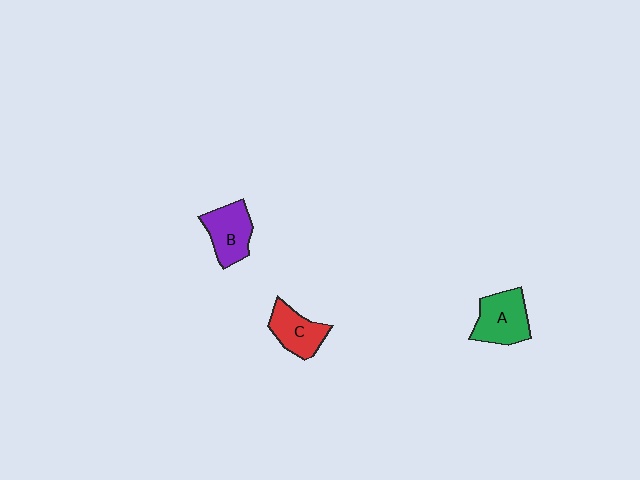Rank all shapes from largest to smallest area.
From largest to smallest: A (green), B (purple), C (red).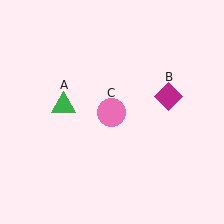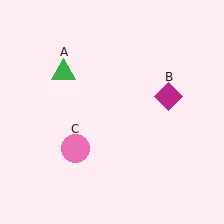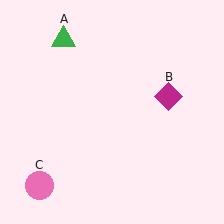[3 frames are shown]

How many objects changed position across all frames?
2 objects changed position: green triangle (object A), pink circle (object C).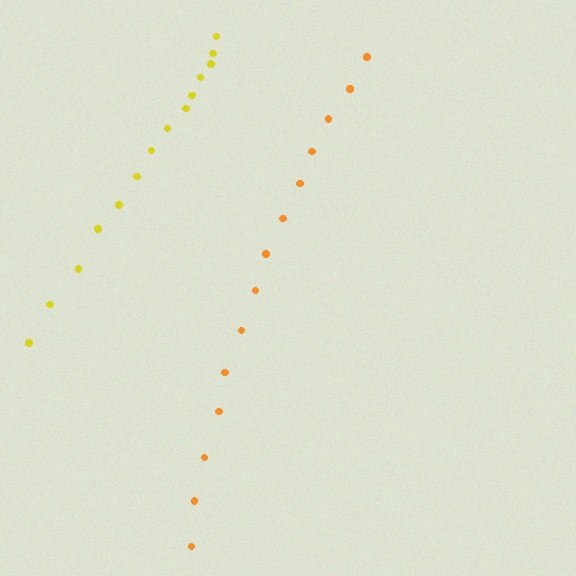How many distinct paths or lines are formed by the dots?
There are 2 distinct paths.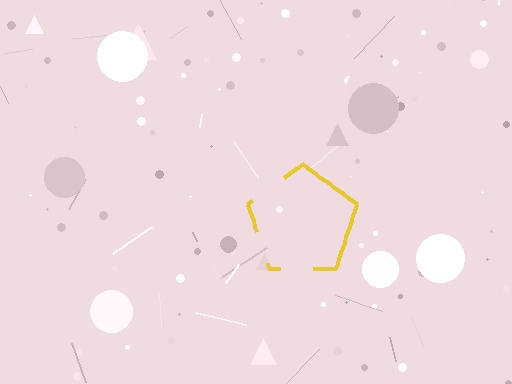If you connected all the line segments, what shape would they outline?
They would outline a pentagon.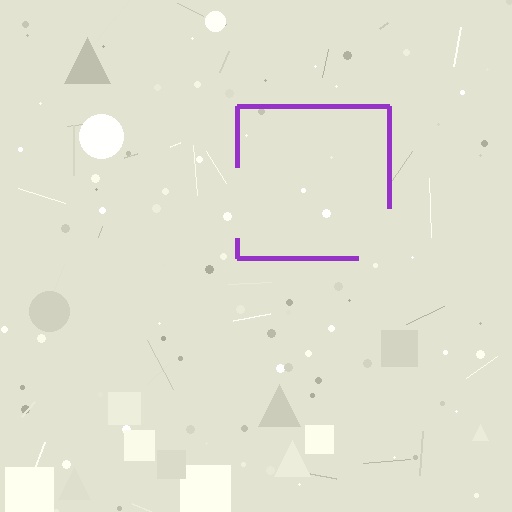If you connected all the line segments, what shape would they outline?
They would outline a square.